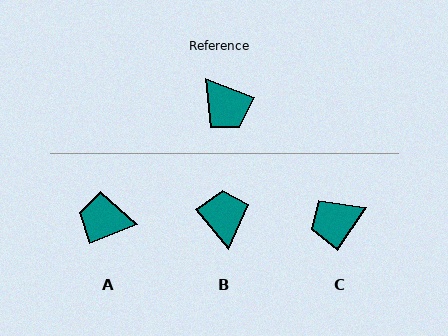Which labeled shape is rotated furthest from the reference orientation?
B, about 150 degrees away.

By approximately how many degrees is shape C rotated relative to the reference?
Approximately 103 degrees clockwise.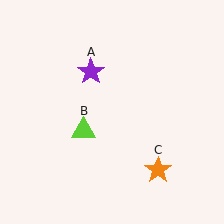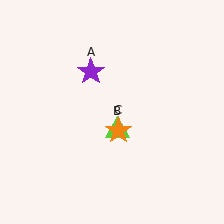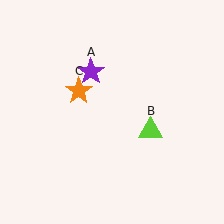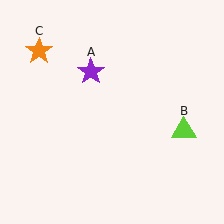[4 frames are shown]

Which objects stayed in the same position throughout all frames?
Purple star (object A) remained stationary.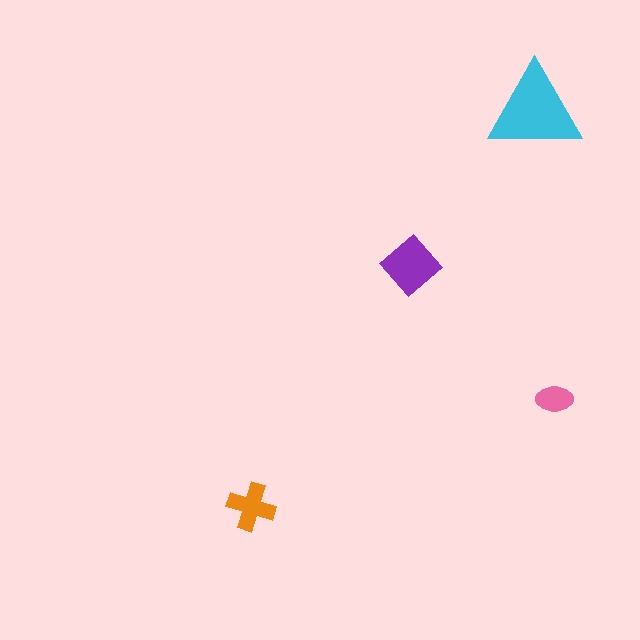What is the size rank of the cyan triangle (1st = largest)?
1st.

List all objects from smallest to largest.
The pink ellipse, the orange cross, the purple diamond, the cyan triangle.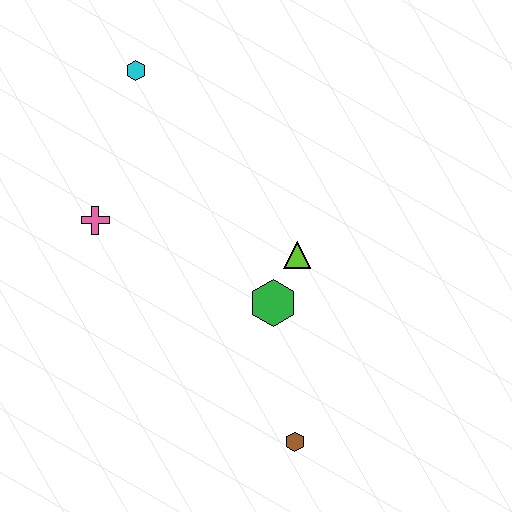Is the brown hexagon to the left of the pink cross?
No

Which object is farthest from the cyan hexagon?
The brown hexagon is farthest from the cyan hexagon.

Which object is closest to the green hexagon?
The lime triangle is closest to the green hexagon.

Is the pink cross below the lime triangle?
No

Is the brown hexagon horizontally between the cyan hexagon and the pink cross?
No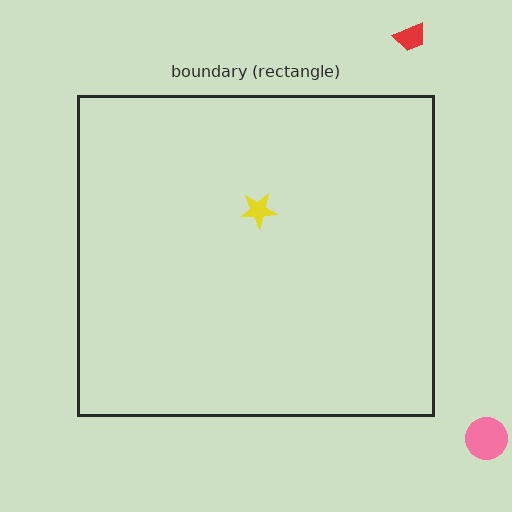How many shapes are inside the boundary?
1 inside, 2 outside.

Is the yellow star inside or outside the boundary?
Inside.